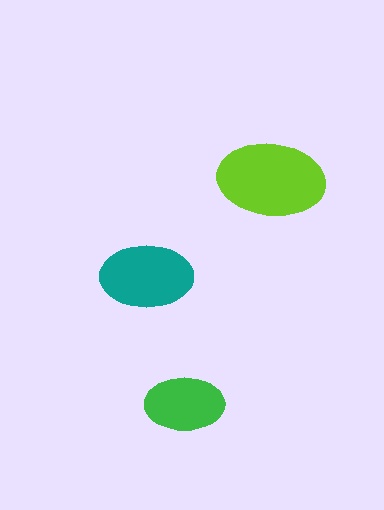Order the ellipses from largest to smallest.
the lime one, the teal one, the green one.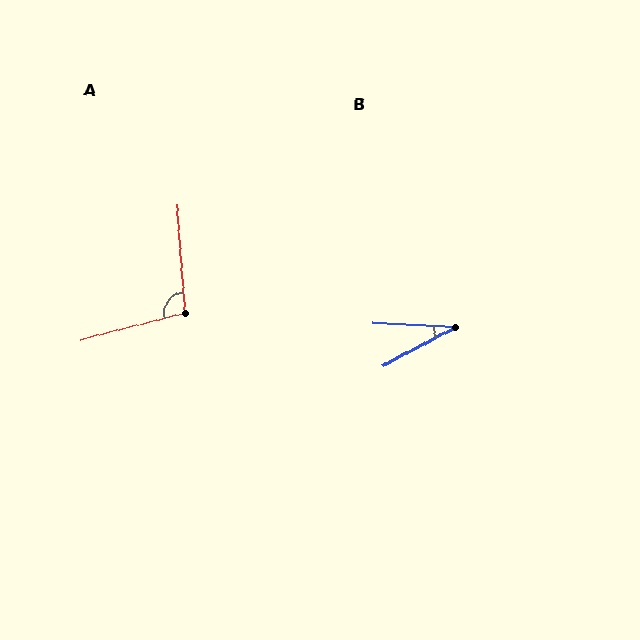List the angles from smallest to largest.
B (32°), A (100°).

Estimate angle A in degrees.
Approximately 100 degrees.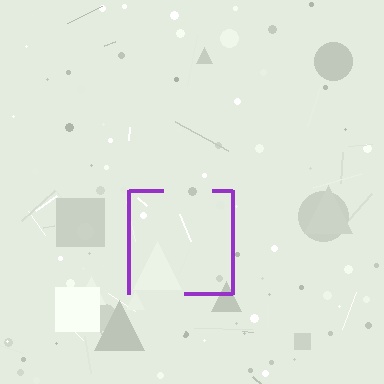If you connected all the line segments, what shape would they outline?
They would outline a square.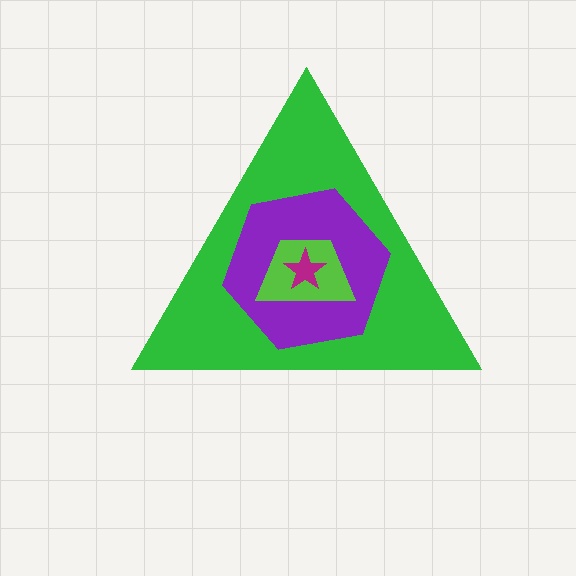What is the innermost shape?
The magenta star.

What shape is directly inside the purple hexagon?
The lime trapezoid.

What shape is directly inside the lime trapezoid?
The magenta star.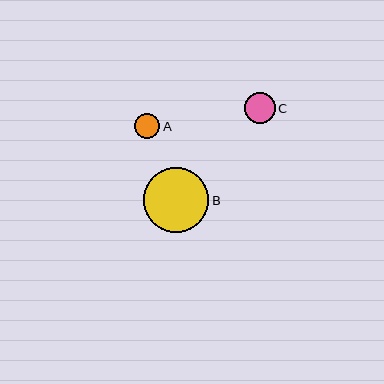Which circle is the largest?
Circle B is the largest with a size of approximately 66 pixels.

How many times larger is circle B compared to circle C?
Circle B is approximately 2.1 times the size of circle C.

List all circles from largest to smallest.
From largest to smallest: B, C, A.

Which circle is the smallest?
Circle A is the smallest with a size of approximately 25 pixels.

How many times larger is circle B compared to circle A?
Circle B is approximately 2.6 times the size of circle A.